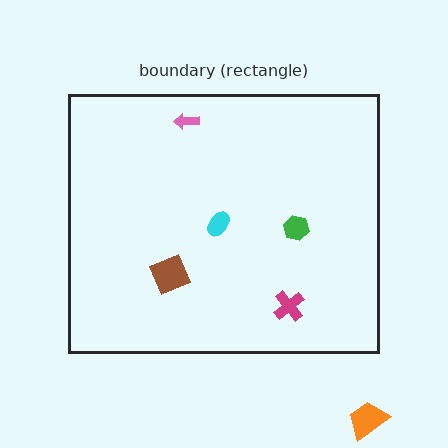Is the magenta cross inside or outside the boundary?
Inside.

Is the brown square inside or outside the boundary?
Inside.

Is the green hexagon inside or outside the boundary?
Inside.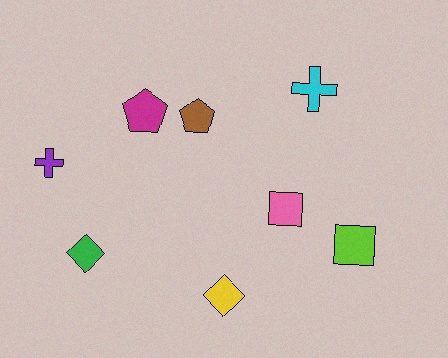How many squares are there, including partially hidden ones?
There are 2 squares.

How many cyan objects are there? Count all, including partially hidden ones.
There is 1 cyan object.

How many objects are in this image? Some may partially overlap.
There are 8 objects.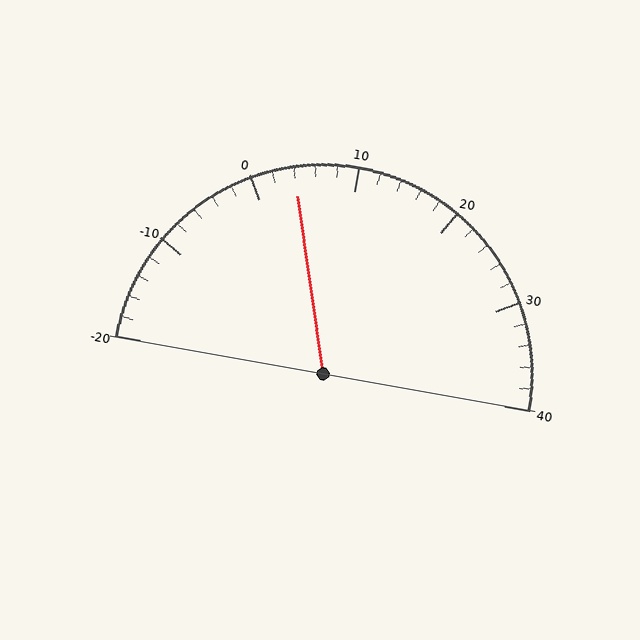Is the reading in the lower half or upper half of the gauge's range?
The reading is in the lower half of the range (-20 to 40).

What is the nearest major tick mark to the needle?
The nearest major tick mark is 0.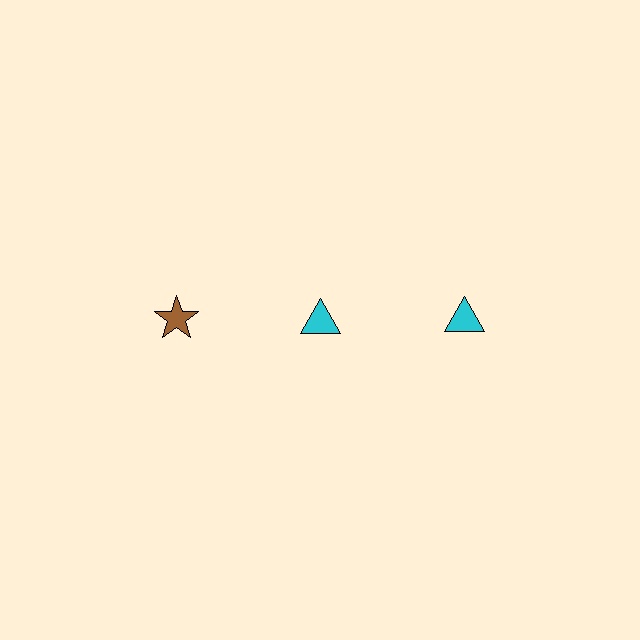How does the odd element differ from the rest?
It differs in both color (brown instead of cyan) and shape (star instead of triangle).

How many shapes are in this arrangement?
There are 3 shapes arranged in a grid pattern.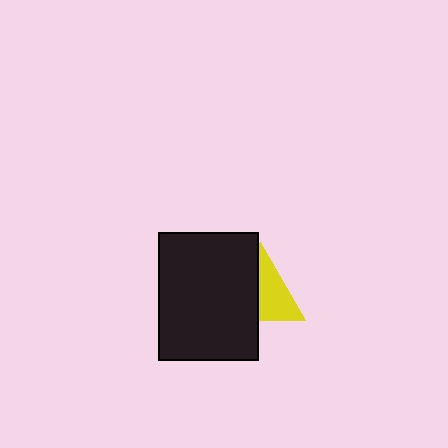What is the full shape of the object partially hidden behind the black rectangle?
The partially hidden object is a yellow triangle.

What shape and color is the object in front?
The object in front is a black rectangle.